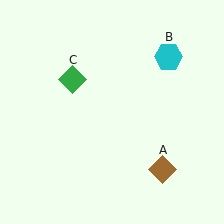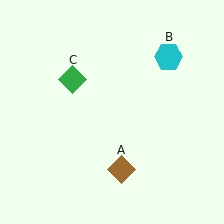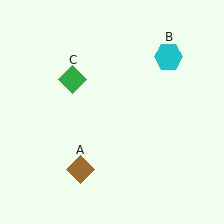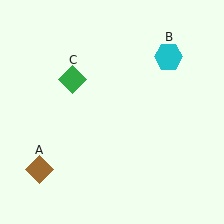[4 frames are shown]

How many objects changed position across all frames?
1 object changed position: brown diamond (object A).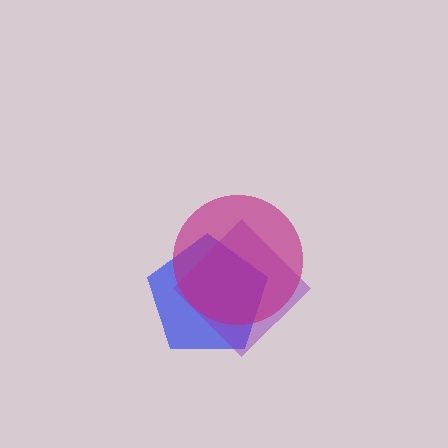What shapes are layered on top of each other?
The layered shapes are: a blue pentagon, a purple diamond, a magenta circle.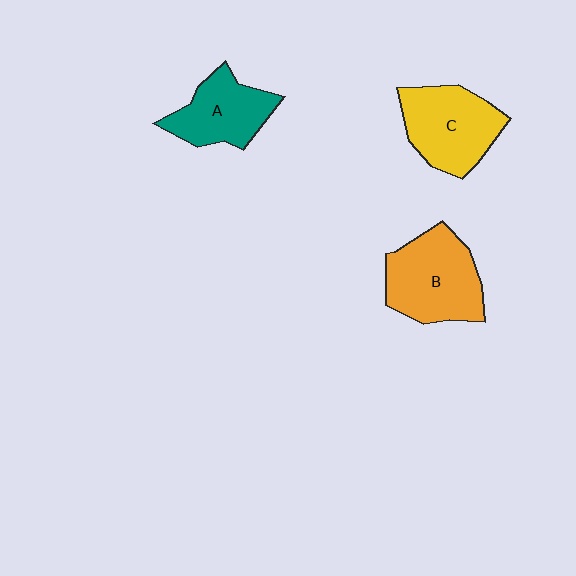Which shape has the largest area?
Shape B (orange).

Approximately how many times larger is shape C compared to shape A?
Approximately 1.2 times.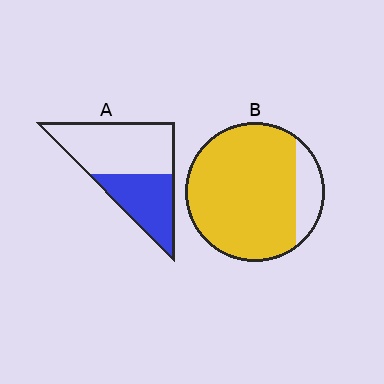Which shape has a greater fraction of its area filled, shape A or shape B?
Shape B.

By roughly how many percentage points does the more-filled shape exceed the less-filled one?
By roughly 45 percentage points (B over A).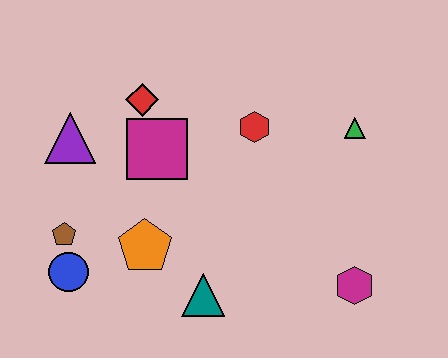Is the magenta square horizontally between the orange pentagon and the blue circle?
No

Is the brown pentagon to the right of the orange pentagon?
No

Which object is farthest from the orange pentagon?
The green triangle is farthest from the orange pentagon.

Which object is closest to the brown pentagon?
The blue circle is closest to the brown pentagon.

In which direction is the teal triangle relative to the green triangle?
The teal triangle is below the green triangle.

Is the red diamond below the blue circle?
No